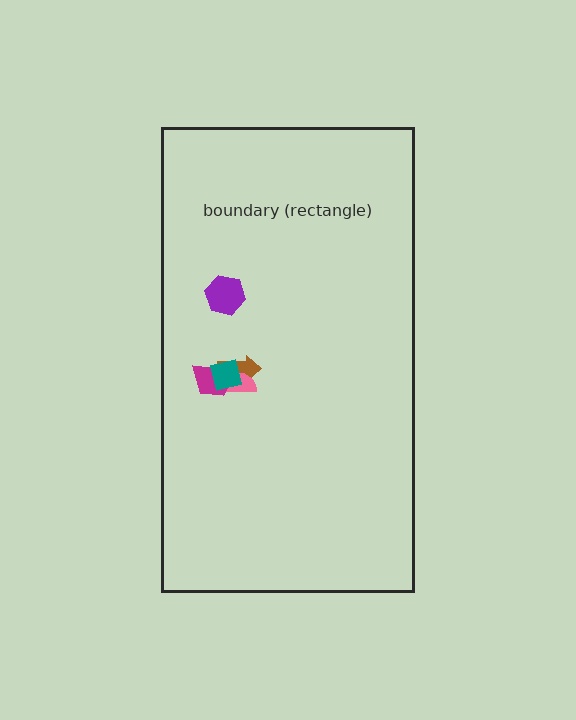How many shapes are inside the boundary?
5 inside, 0 outside.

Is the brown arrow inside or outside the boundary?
Inside.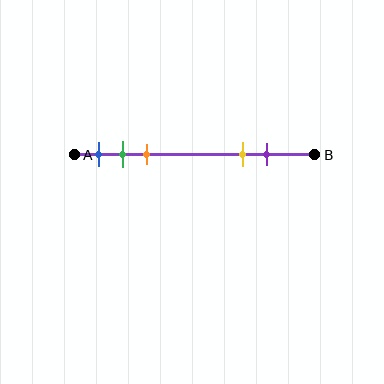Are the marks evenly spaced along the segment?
No, the marks are not evenly spaced.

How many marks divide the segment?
There are 5 marks dividing the segment.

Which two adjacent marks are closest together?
The green and orange marks are the closest adjacent pair.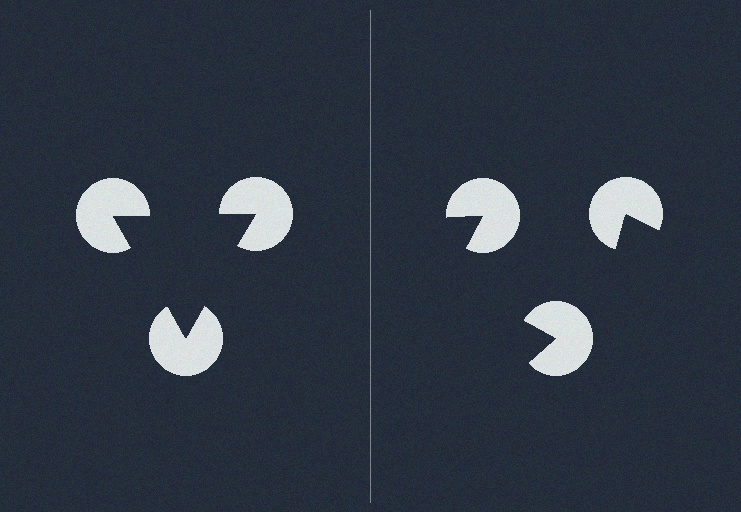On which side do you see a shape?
An illusory triangle appears on the left side. On the right side the wedge cuts are rotated, so no coherent shape forms.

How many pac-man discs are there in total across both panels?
6 — 3 on each side.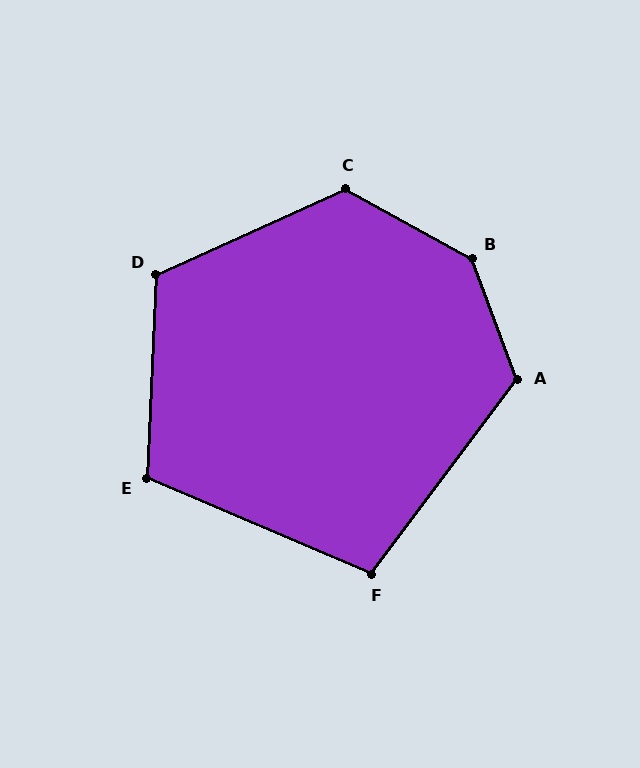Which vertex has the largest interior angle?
B, at approximately 139 degrees.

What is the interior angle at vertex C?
Approximately 126 degrees (obtuse).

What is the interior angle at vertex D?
Approximately 117 degrees (obtuse).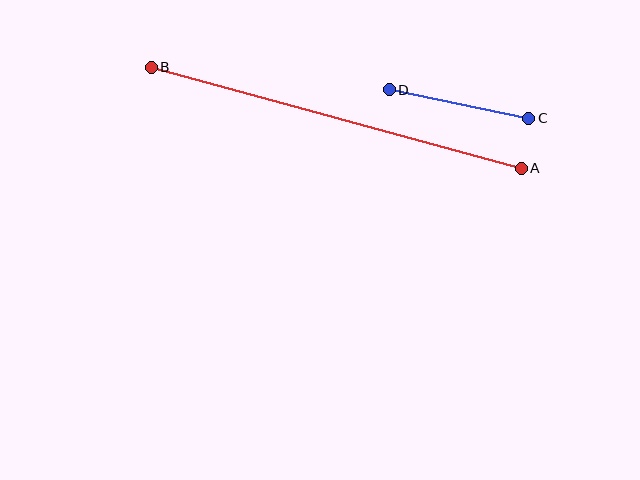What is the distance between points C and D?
The distance is approximately 143 pixels.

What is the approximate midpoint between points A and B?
The midpoint is at approximately (336, 118) pixels.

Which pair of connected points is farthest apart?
Points A and B are farthest apart.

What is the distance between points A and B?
The distance is approximately 383 pixels.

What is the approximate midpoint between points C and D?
The midpoint is at approximately (459, 104) pixels.